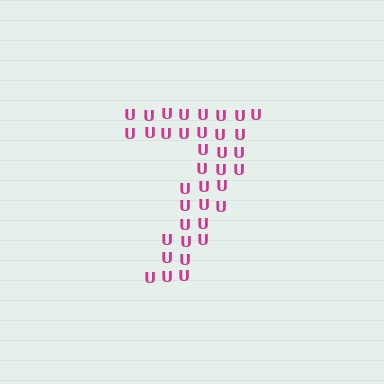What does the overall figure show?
The overall figure shows the digit 7.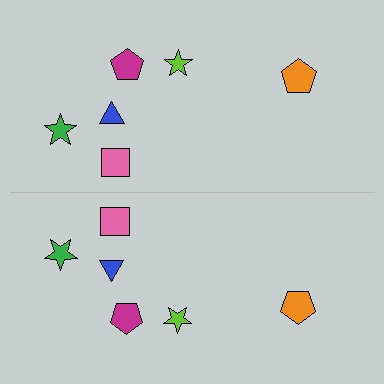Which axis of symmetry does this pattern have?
The pattern has a horizontal axis of symmetry running through the center of the image.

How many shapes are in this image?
There are 12 shapes in this image.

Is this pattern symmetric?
Yes, this pattern has bilateral (reflection) symmetry.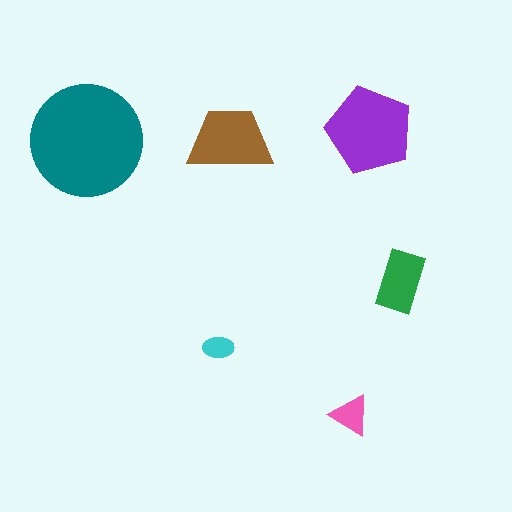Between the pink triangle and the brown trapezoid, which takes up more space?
The brown trapezoid.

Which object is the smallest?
The cyan ellipse.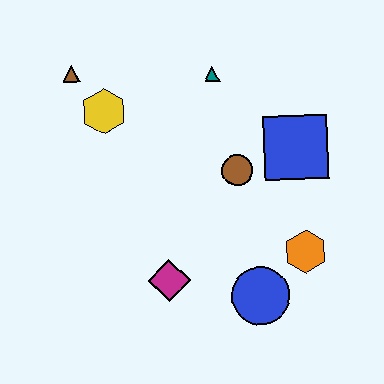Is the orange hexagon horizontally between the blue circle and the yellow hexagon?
No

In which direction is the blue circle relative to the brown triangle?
The blue circle is below the brown triangle.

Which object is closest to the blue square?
The brown circle is closest to the blue square.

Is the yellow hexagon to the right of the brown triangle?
Yes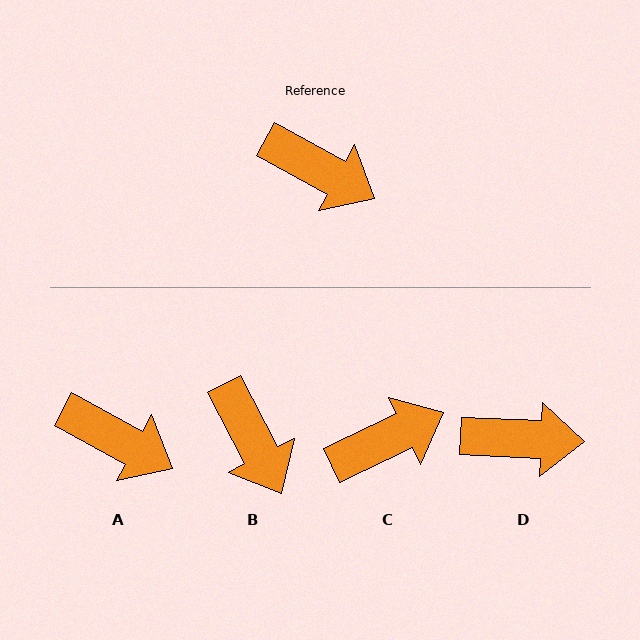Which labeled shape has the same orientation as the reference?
A.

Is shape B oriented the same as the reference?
No, it is off by about 34 degrees.